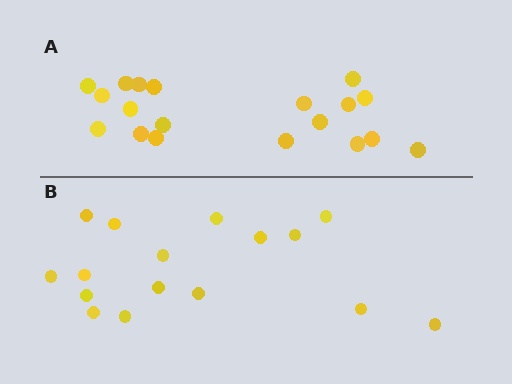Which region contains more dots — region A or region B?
Region A (the top region) has more dots.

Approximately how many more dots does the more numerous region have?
Region A has just a few more — roughly 2 or 3 more dots than region B.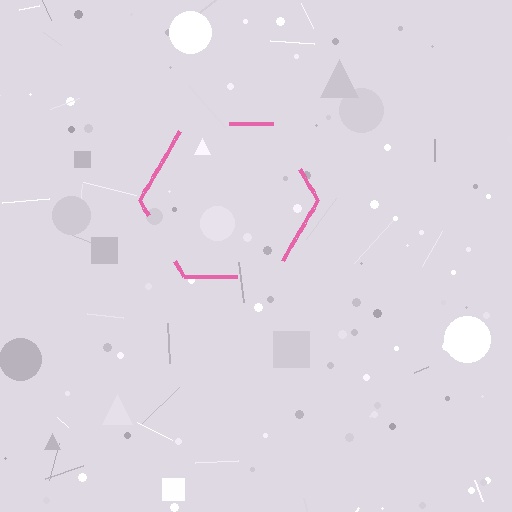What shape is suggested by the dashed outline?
The dashed outline suggests a hexagon.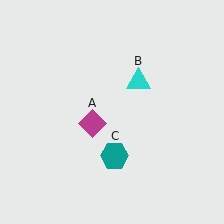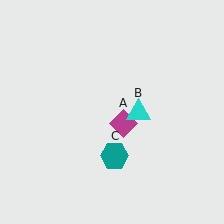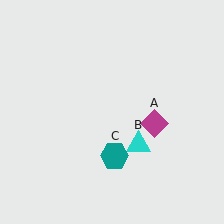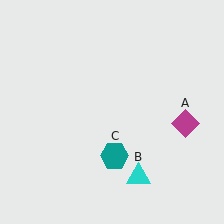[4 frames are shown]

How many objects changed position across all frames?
2 objects changed position: magenta diamond (object A), cyan triangle (object B).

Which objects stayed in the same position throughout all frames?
Teal hexagon (object C) remained stationary.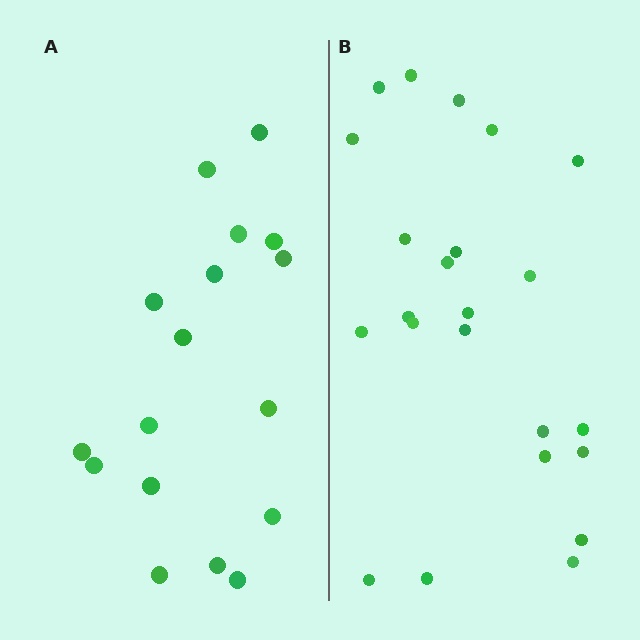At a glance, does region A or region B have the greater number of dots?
Region B (the right region) has more dots.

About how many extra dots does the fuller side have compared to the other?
Region B has about 6 more dots than region A.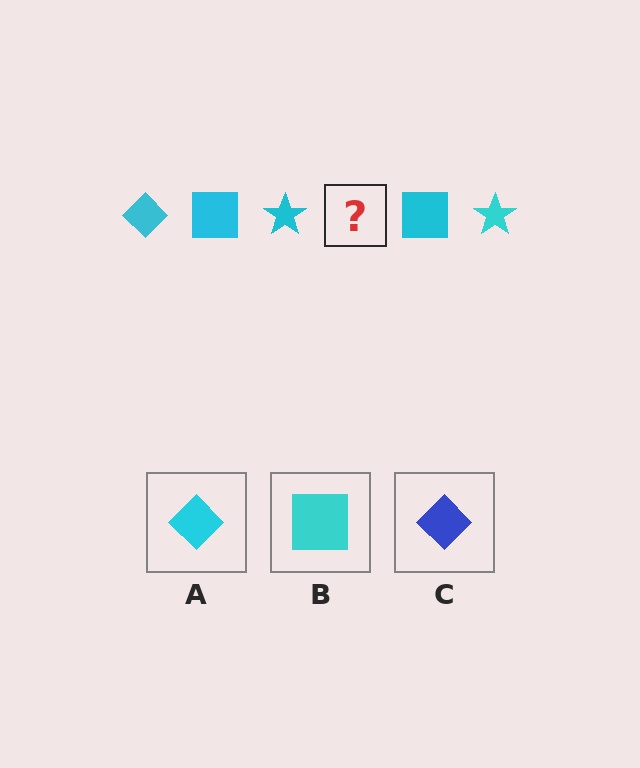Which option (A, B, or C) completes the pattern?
A.